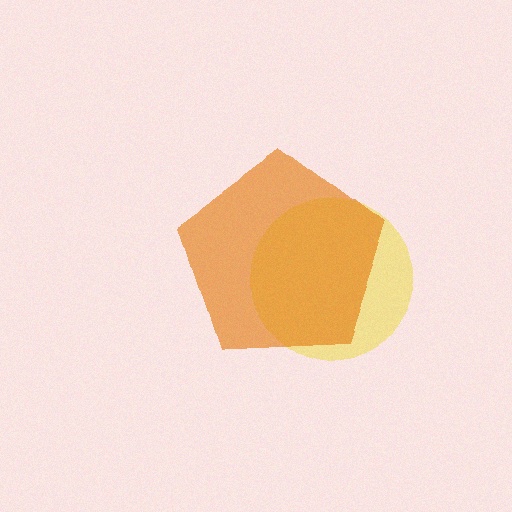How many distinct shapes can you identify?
There are 2 distinct shapes: a yellow circle, an orange pentagon.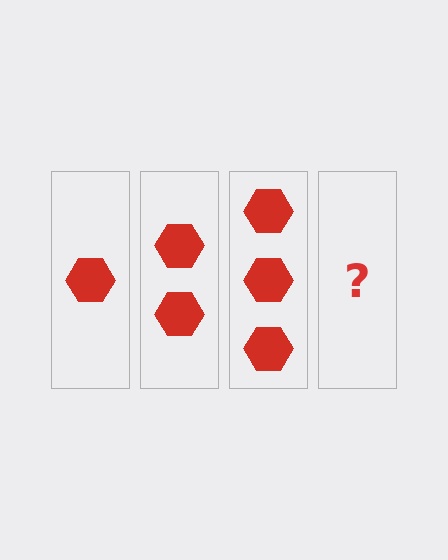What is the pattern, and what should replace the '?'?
The pattern is that each step adds one more hexagon. The '?' should be 4 hexagons.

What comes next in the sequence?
The next element should be 4 hexagons.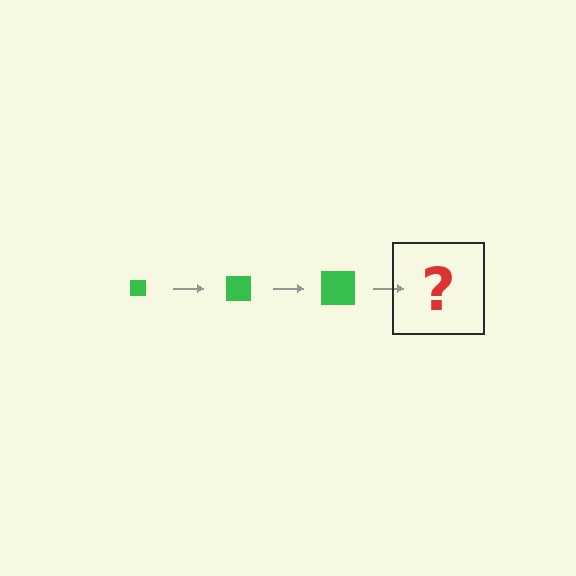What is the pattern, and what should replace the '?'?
The pattern is that the square gets progressively larger each step. The '?' should be a green square, larger than the previous one.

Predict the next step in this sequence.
The next step is a green square, larger than the previous one.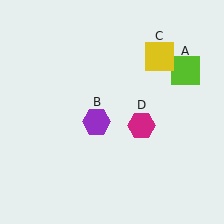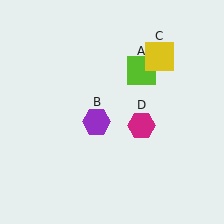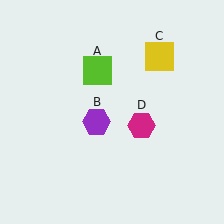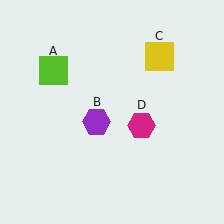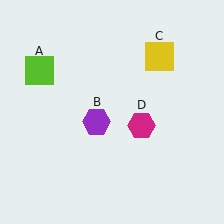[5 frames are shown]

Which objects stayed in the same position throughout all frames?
Purple hexagon (object B) and yellow square (object C) and magenta hexagon (object D) remained stationary.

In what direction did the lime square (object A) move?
The lime square (object A) moved left.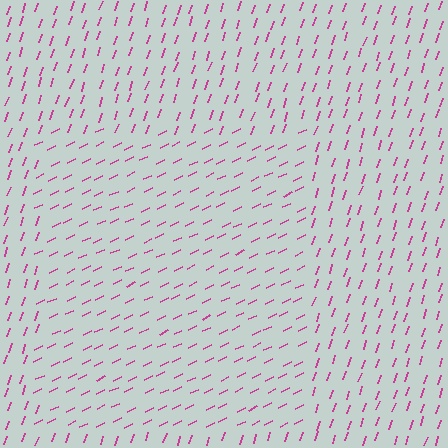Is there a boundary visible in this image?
Yes, there is a texture boundary formed by a change in line orientation.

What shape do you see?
I see a rectangle.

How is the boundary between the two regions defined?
The boundary is defined purely by a change in line orientation (approximately 45 degrees difference). All lines are the same color and thickness.